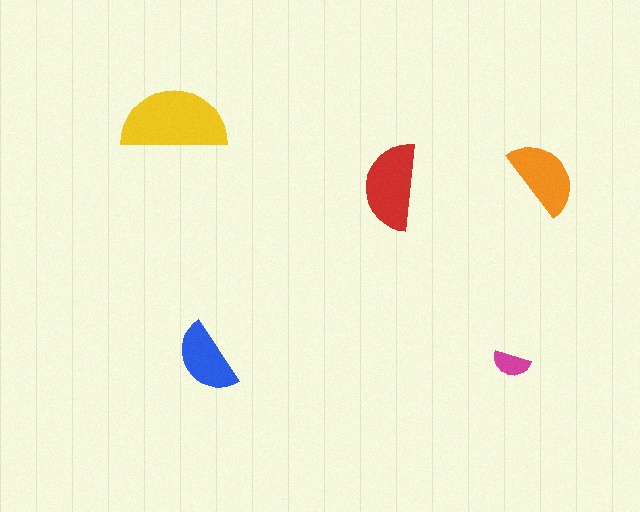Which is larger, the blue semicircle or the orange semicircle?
The orange one.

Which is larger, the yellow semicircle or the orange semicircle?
The yellow one.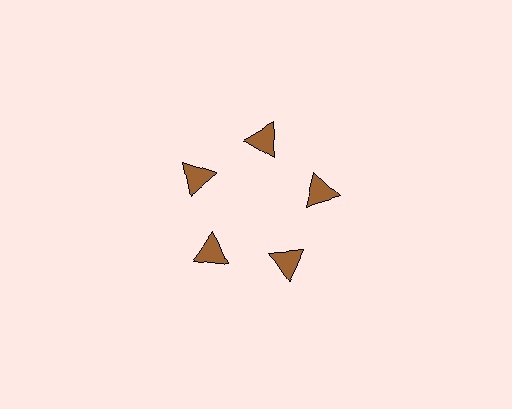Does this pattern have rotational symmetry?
Yes, this pattern has 5-fold rotational symmetry. It looks the same after rotating 72 degrees around the center.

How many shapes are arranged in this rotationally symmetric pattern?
There are 5 shapes, arranged in 5 groups of 1.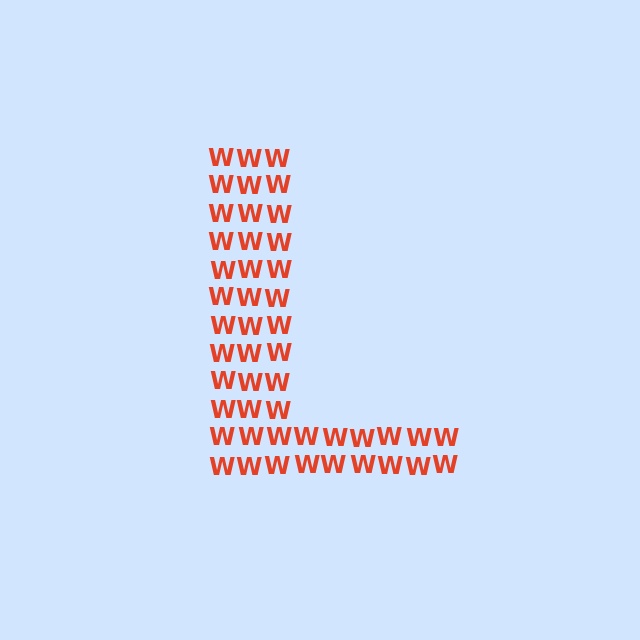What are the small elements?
The small elements are letter W's.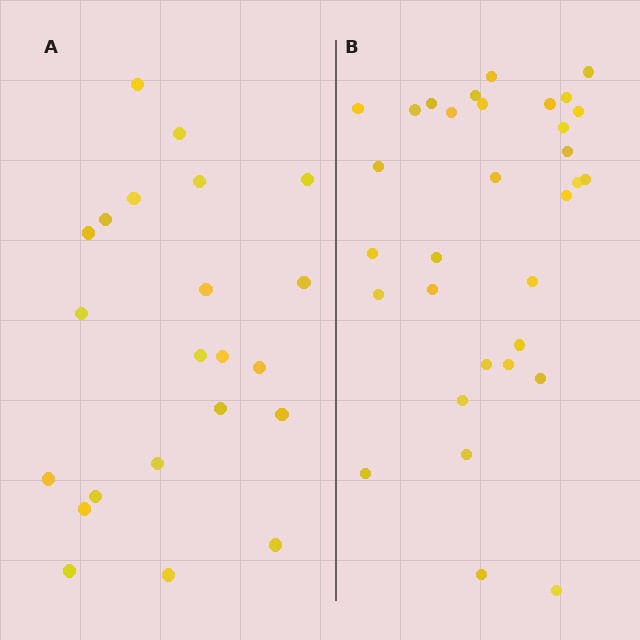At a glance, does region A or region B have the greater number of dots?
Region B (the right region) has more dots.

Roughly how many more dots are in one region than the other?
Region B has roughly 10 or so more dots than region A.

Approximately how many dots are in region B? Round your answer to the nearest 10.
About 30 dots. (The exact count is 32, which rounds to 30.)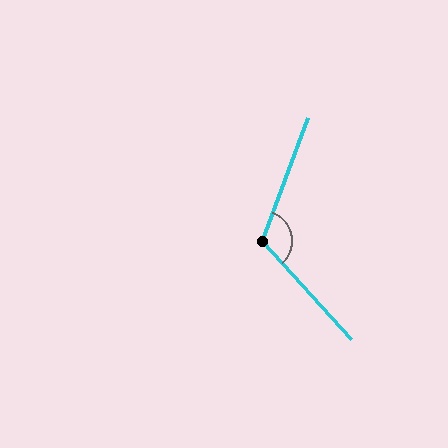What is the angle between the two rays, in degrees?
Approximately 118 degrees.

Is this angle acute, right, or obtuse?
It is obtuse.